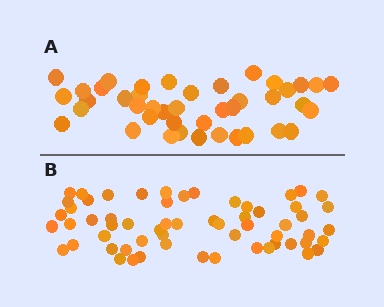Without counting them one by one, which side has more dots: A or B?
Region B (the bottom region) has more dots.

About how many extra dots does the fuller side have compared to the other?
Region B has approximately 20 more dots than region A.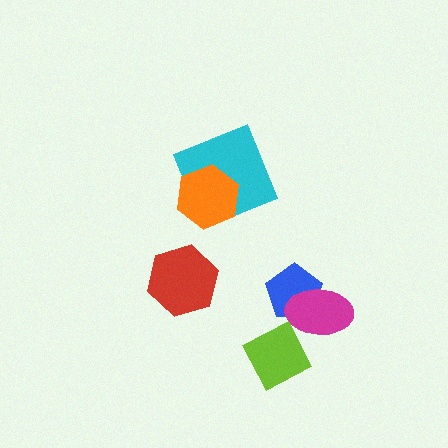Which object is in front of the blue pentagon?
The magenta ellipse is in front of the blue pentagon.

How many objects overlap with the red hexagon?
0 objects overlap with the red hexagon.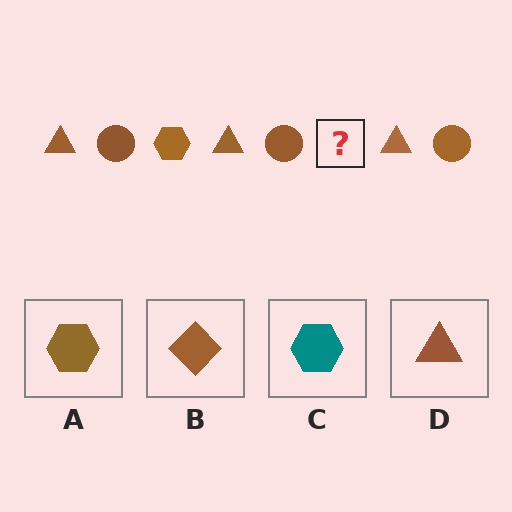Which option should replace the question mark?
Option A.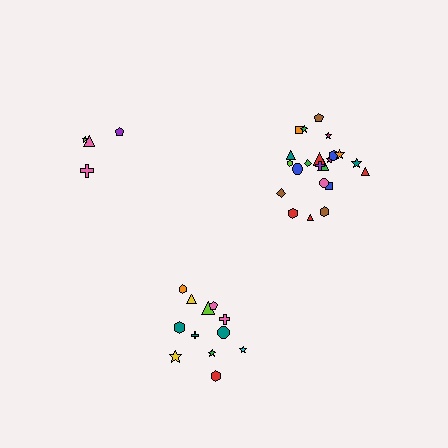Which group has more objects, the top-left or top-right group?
The top-right group.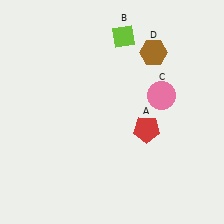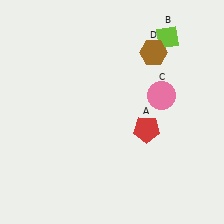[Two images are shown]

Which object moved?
The lime diamond (B) moved right.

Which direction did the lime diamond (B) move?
The lime diamond (B) moved right.